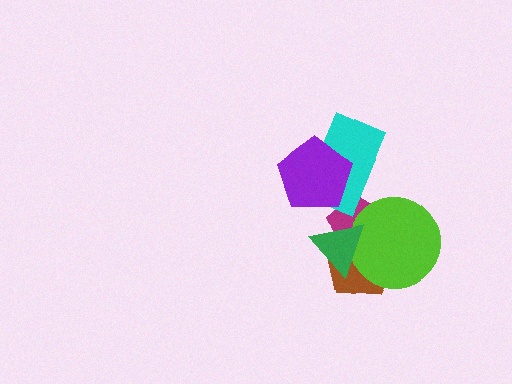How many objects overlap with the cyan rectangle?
2 objects overlap with the cyan rectangle.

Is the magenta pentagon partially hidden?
Yes, it is partially covered by another shape.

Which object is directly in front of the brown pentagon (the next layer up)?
The lime circle is directly in front of the brown pentagon.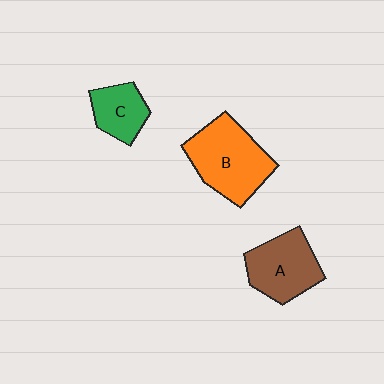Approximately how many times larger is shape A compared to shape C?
Approximately 1.5 times.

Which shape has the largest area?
Shape B (orange).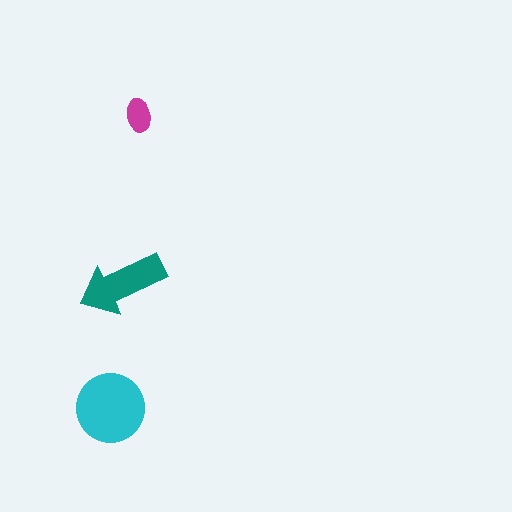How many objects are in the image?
There are 3 objects in the image.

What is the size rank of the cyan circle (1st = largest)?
1st.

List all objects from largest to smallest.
The cyan circle, the teal arrow, the magenta ellipse.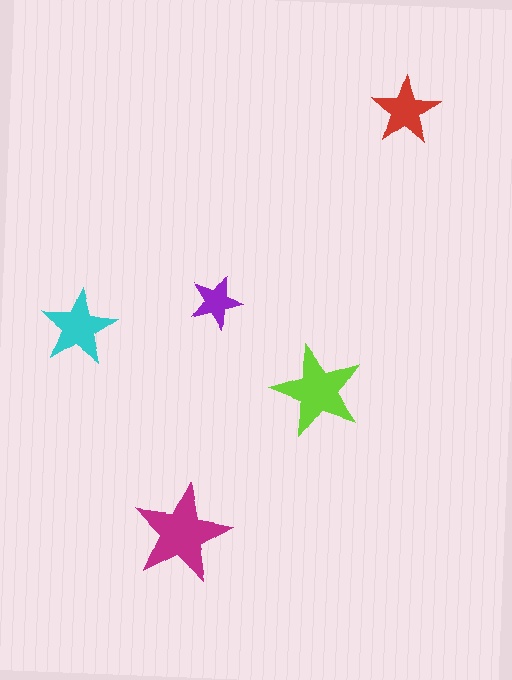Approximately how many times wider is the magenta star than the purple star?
About 2 times wider.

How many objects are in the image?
There are 5 objects in the image.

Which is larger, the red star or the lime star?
The lime one.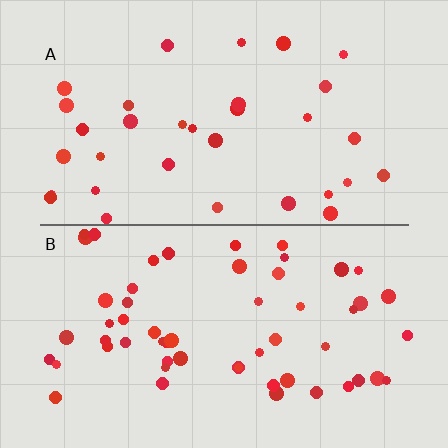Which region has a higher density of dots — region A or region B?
B (the bottom).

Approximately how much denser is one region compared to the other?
Approximately 1.7× — region B over region A.